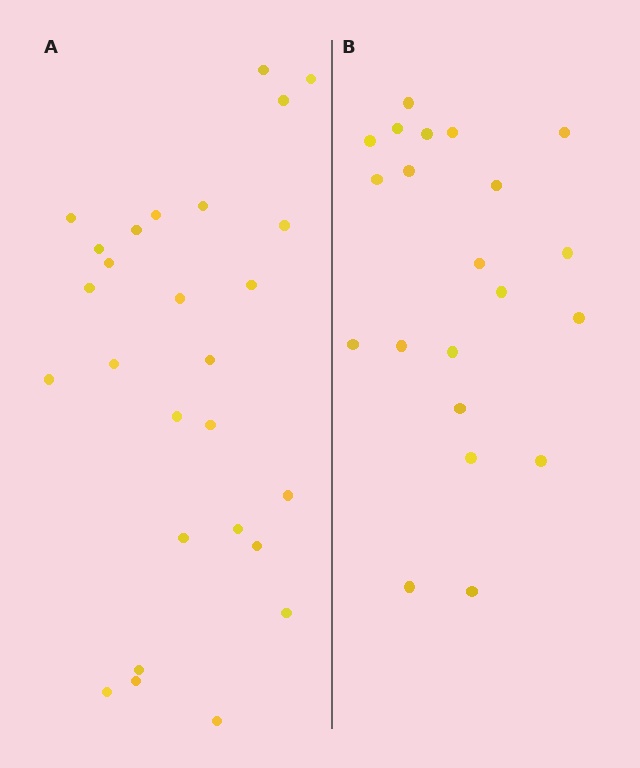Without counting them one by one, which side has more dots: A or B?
Region A (the left region) has more dots.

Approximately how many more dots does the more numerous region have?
Region A has about 6 more dots than region B.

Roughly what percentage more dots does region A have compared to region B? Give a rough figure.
About 30% more.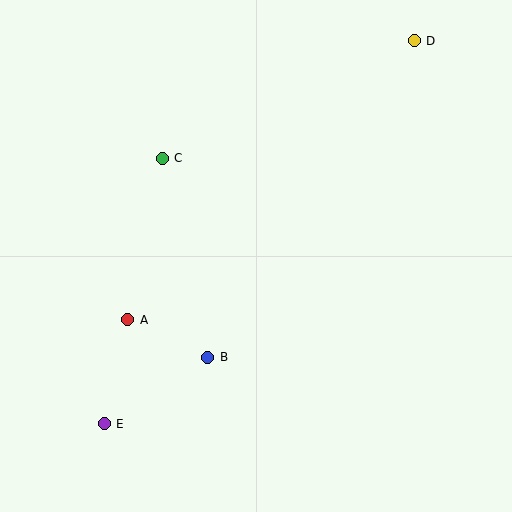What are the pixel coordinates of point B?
Point B is at (208, 357).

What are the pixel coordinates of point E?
Point E is at (104, 424).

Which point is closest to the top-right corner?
Point D is closest to the top-right corner.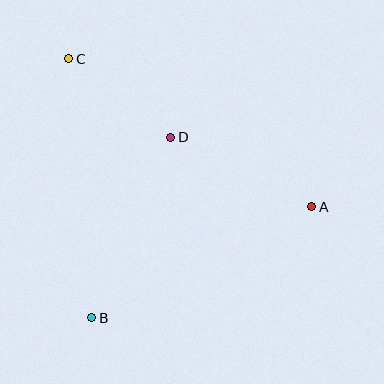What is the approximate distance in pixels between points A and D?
The distance between A and D is approximately 157 pixels.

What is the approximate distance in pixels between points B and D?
The distance between B and D is approximately 197 pixels.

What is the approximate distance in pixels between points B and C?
The distance between B and C is approximately 260 pixels.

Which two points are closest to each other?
Points C and D are closest to each other.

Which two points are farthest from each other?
Points A and C are farthest from each other.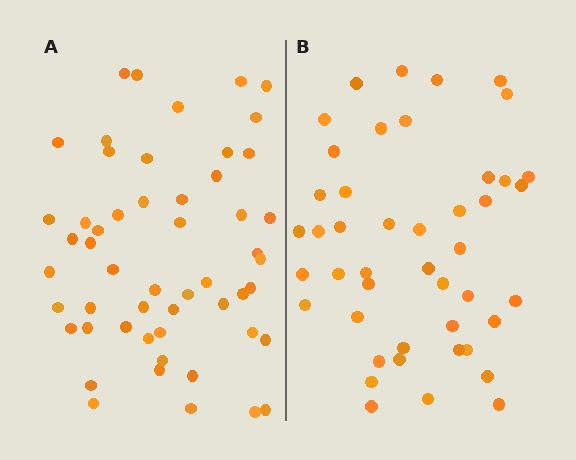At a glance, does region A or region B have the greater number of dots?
Region A (the left region) has more dots.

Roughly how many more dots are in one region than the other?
Region A has roughly 8 or so more dots than region B.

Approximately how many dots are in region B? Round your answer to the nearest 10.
About 40 dots. (The exact count is 45, which rounds to 40.)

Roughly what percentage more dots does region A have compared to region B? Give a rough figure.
About 20% more.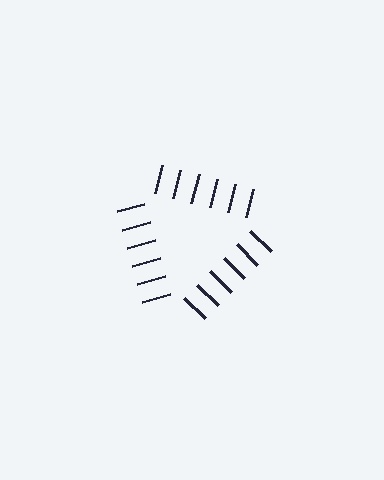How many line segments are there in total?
18 — 6 along each of the 3 edges.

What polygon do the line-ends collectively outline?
An illusory triangle — the line segments terminate on its edges but no continuous stroke is drawn.